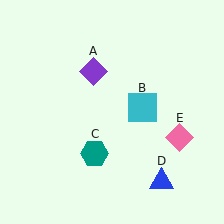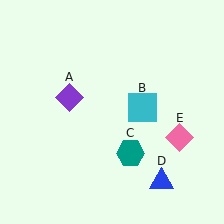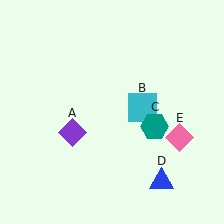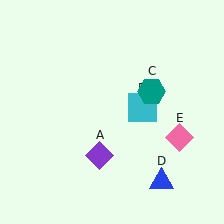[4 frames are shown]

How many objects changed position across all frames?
2 objects changed position: purple diamond (object A), teal hexagon (object C).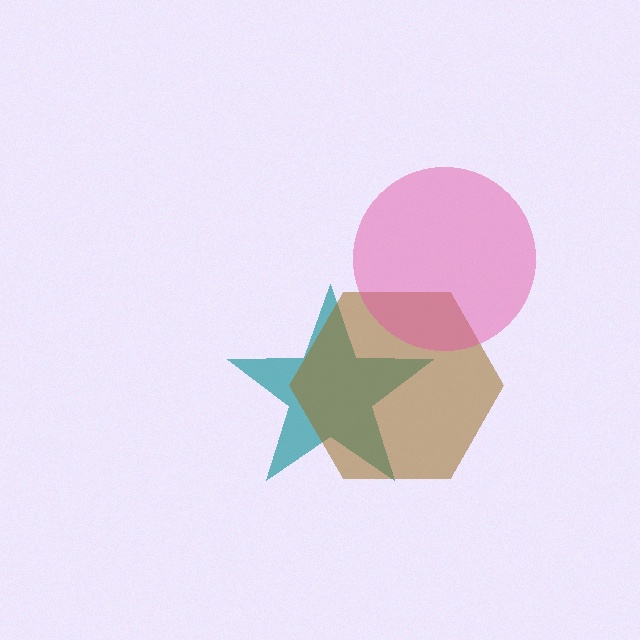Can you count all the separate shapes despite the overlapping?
Yes, there are 3 separate shapes.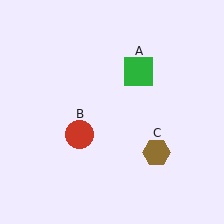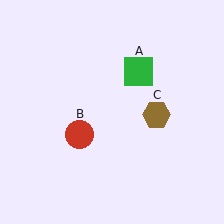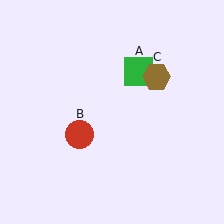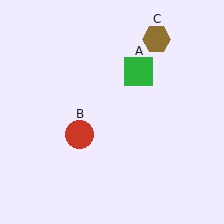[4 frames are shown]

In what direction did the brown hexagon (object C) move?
The brown hexagon (object C) moved up.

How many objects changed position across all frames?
1 object changed position: brown hexagon (object C).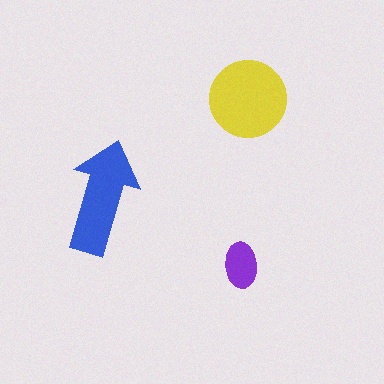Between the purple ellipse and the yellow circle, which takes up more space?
The yellow circle.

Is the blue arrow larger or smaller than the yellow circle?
Smaller.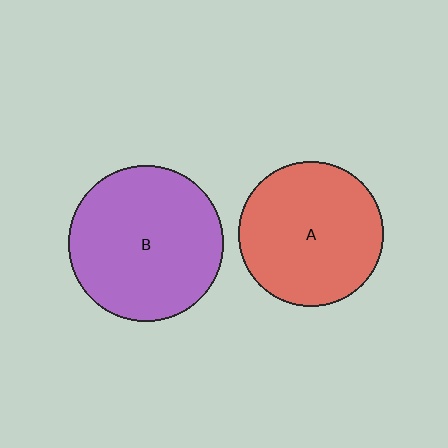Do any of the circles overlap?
No, none of the circles overlap.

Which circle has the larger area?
Circle B (purple).